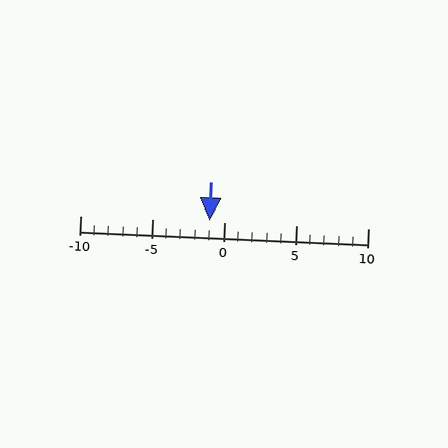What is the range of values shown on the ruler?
The ruler shows values from -10 to 10.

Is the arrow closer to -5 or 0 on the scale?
The arrow is closer to 0.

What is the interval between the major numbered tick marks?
The major tick marks are spaced 5 units apart.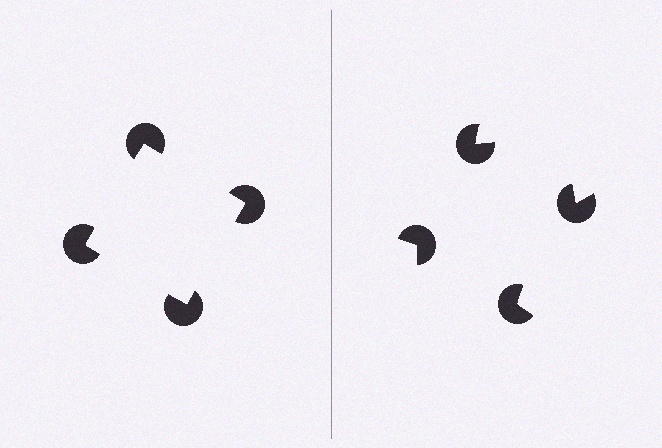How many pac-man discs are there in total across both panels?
8 — 4 on each side.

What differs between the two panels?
The pac-man discs are positioned identically on both sides; only the wedge orientations differ. On the left they align to a square; on the right they are misaligned.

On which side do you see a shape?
An illusory square appears on the left side. On the right side the wedge cuts are rotated, so no coherent shape forms.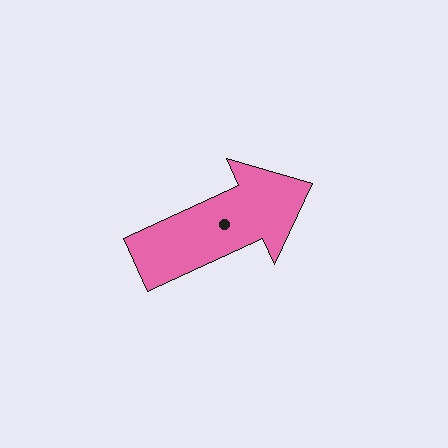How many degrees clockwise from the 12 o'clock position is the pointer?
Approximately 65 degrees.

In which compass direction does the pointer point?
Northeast.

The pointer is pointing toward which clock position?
Roughly 2 o'clock.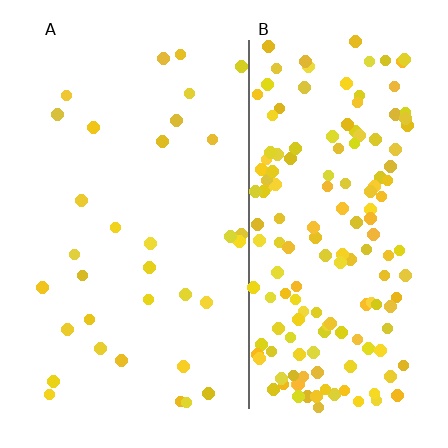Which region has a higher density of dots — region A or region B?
B (the right).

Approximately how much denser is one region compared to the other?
Approximately 5.0× — region B over region A.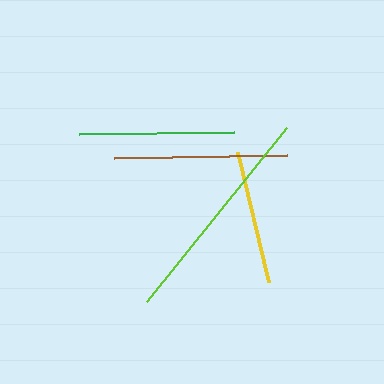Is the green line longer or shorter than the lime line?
The lime line is longer than the green line.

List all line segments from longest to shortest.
From longest to shortest: lime, brown, green, yellow.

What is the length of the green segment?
The green segment is approximately 155 pixels long.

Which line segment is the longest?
The lime line is the longest at approximately 223 pixels.